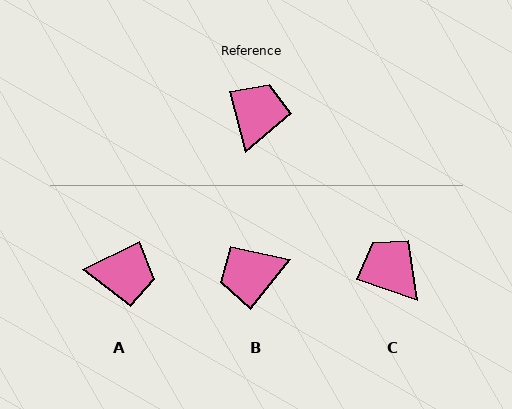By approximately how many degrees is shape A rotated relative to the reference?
Approximately 78 degrees clockwise.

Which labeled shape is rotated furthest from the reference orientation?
B, about 128 degrees away.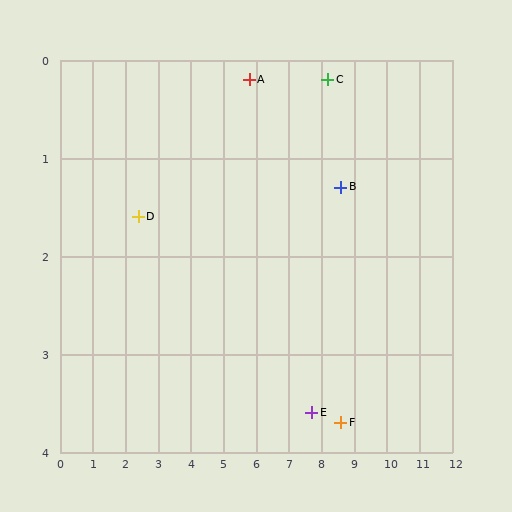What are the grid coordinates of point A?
Point A is at approximately (5.8, 0.2).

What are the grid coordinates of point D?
Point D is at approximately (2.4, 1.6).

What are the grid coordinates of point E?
Point E is at approximately (7.7, 3.6).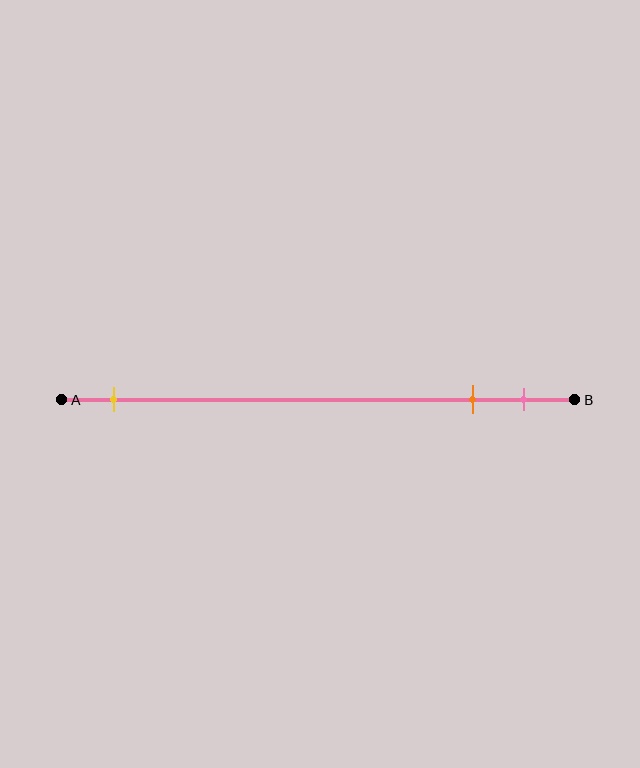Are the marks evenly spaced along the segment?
No, the marks are not evenly spaced.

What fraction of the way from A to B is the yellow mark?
The yellow mark is approximately 10% (0.1) of the way from A to B.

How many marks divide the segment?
There are 3 marks dividing the segment.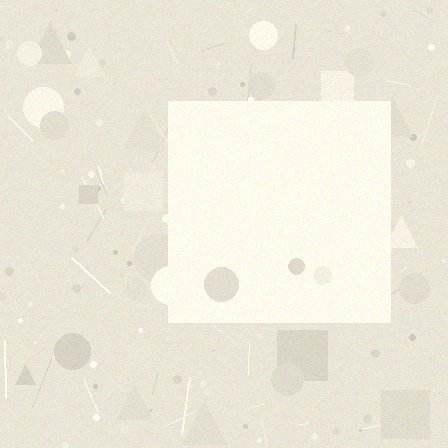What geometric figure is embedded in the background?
A square is embedded in the background.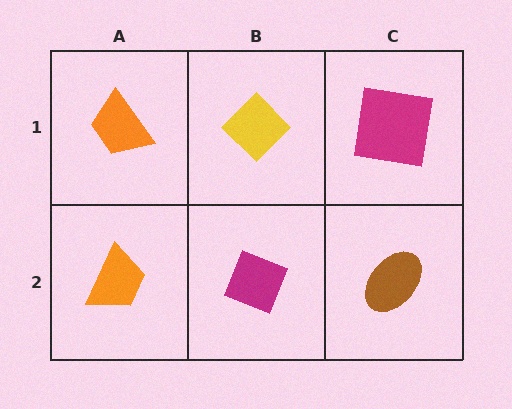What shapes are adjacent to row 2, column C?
A magenta square (row 1, column C), a magenta diamond (row 2, column B).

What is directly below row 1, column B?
A magenta diamond.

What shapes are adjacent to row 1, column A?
An orange trapezoid (row 2, column A), a yellow diamond (row 1, column B).